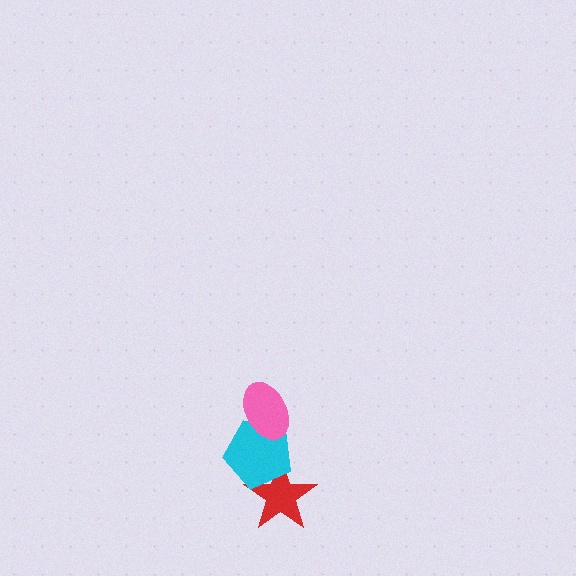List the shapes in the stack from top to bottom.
From top to bottom: the pink ellipse, the cyan pentagon, the red star.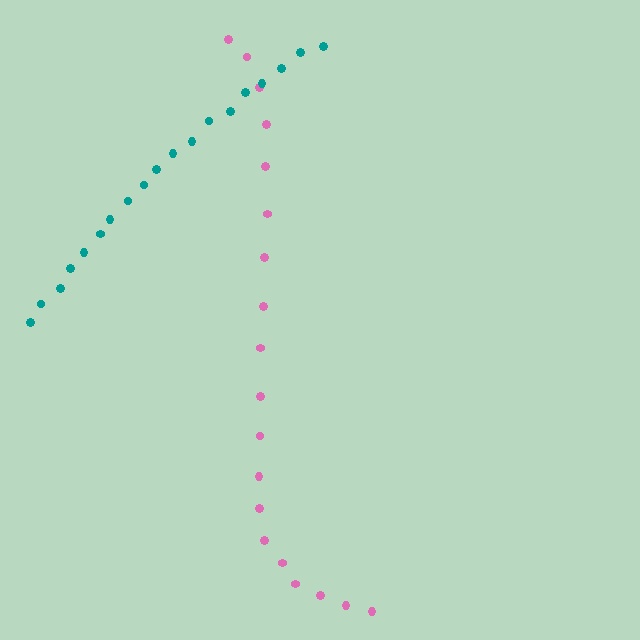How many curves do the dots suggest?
There are 2 distinct paths.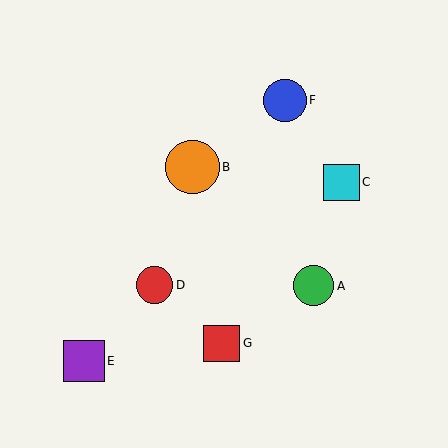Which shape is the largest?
The orange circle (labeled B) is the largest.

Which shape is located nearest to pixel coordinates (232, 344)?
The red square (labeled G) at (221, 343) is nearest to that location.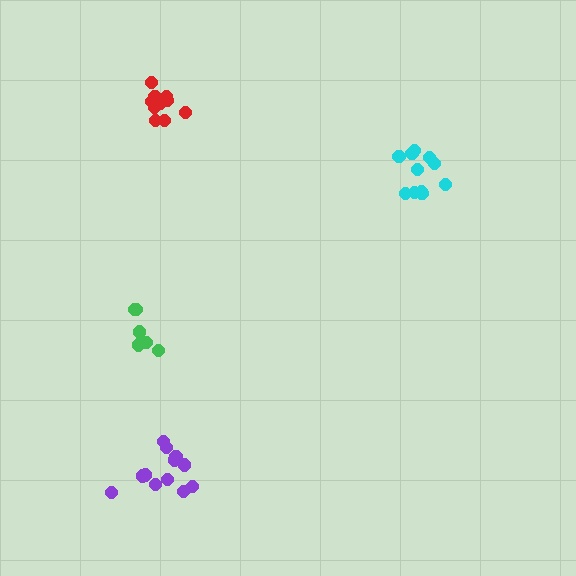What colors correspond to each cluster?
The clusters are colored: green, cyan, red, purple.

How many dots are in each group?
Group 1: 6 dots, Group 2: 11 dots, Group 3: 11 dots, Group 4: 12 dots (40 total).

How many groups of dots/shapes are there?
There are 4 groups.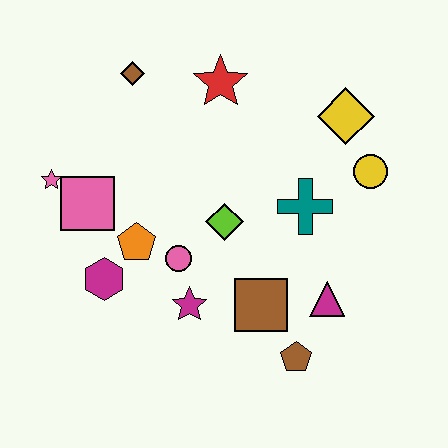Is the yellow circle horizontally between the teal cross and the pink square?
No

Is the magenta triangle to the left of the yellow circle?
Yes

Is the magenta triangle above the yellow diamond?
No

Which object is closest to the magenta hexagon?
The orange pentagon is closest to the magenta hexagon.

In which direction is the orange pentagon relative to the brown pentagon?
The orange pentagon is to the left of the brown pentagon.